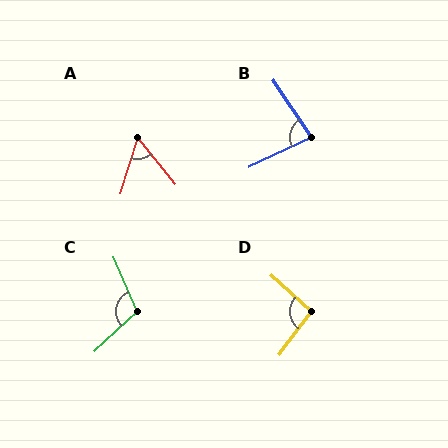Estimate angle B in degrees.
Approximately 81 degrees.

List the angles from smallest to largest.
A (57°), B (81°), D (95°), C (109°).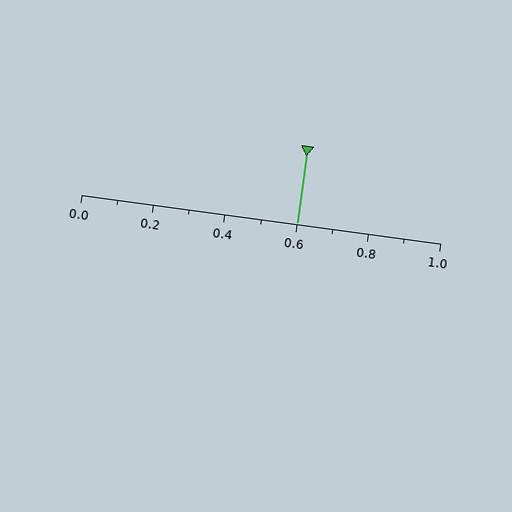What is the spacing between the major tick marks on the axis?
The major ticks are spaced 0.2 apart.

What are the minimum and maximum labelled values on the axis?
The axis runs from 0.0 to 1.0.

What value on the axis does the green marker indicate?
The marker indicates approximately 0.6.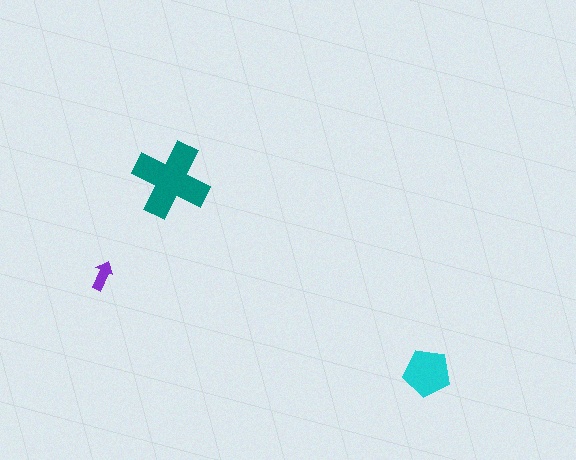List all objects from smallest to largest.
The purple arrow, the cyan pentagon, the teal cross.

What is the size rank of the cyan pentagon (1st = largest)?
2nd.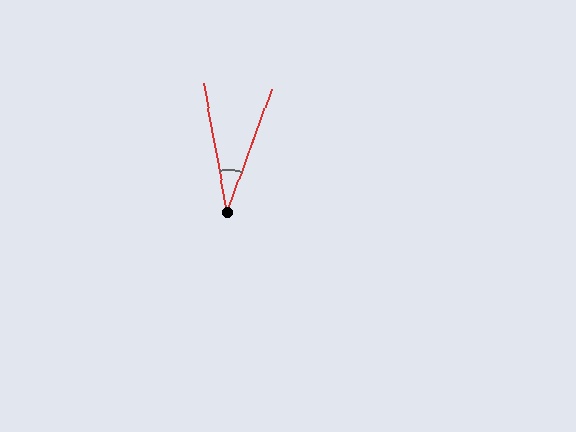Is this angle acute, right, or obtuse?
It is acute.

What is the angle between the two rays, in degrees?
Approximately 30 degrees.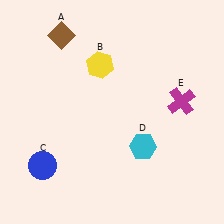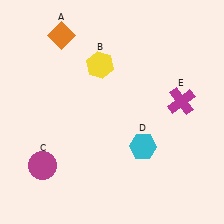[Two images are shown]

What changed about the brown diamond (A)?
In Image 1, A is brown. In Image 2, it changed to orange.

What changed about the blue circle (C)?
In Image 1, C is blue. In Image 2, it changed to magenta.